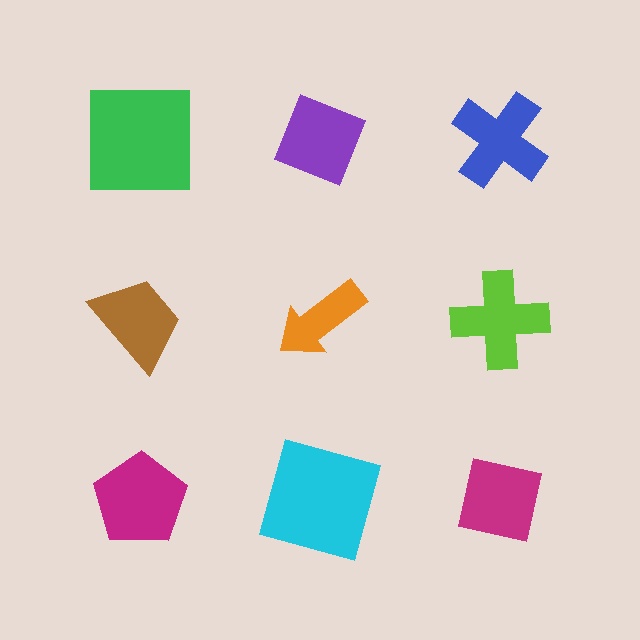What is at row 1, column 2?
A purple diamond.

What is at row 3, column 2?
A cyan square.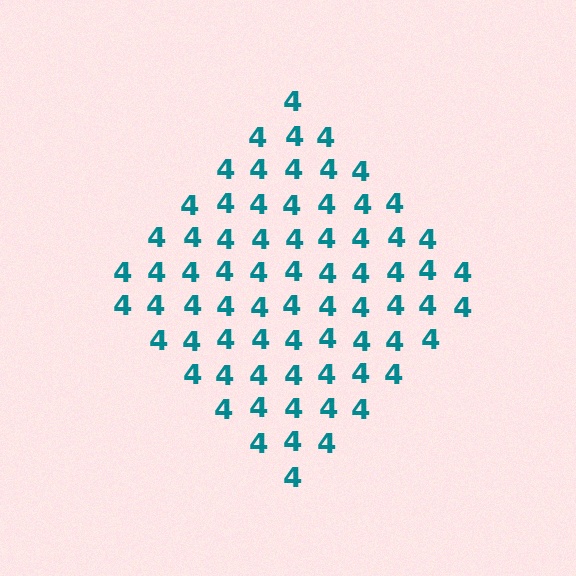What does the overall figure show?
The overall figure shows a diamond.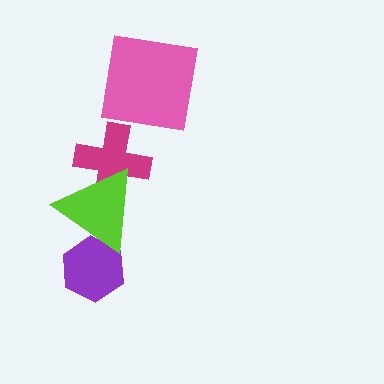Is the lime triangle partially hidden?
No, no other shape covers it.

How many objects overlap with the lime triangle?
2 objects overlap with the lime triangle.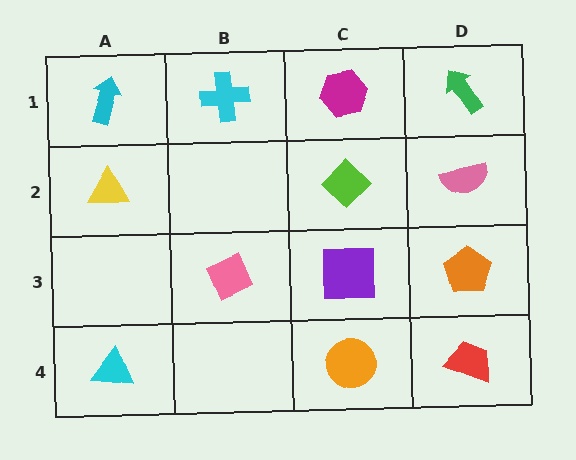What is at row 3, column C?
A purple square.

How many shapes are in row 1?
4 shapes.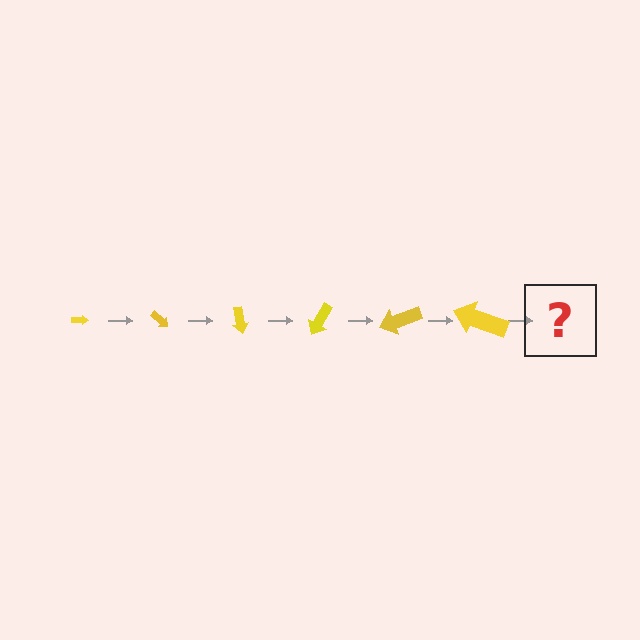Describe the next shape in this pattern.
It should be an arrow, larger than the previous one and rotated 240 degrees from the start.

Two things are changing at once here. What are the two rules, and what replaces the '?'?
The two rules are that the arrow grows larger each step and it rotates 40 degrees each step. The '?' should be an arrow, larger than the previous one and rotated 240 degrees from the start.